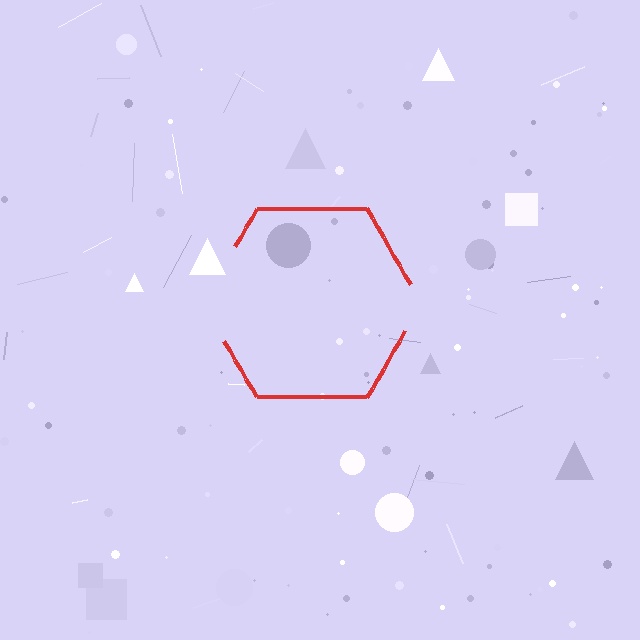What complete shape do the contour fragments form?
The contour fragments form a hexagon.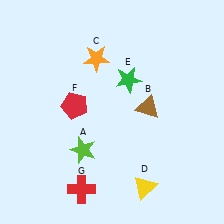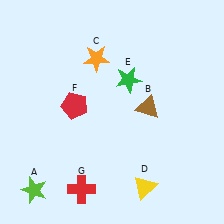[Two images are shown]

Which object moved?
The lime star (A) moved left.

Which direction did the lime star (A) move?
The lime star (A) moved left.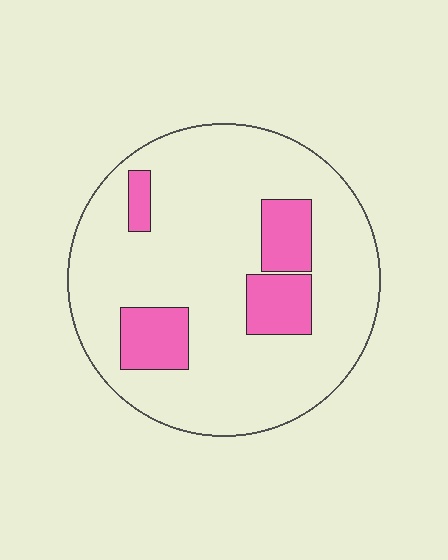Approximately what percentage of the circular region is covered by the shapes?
Approximately 15%.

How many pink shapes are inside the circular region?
4.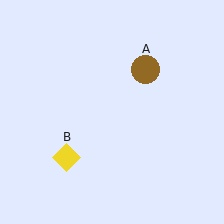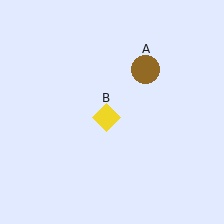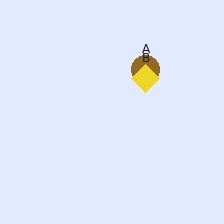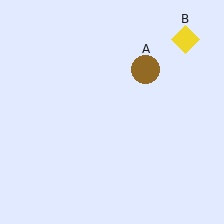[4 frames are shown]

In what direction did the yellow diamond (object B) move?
The yellow diamond (object B) moved up and to the right.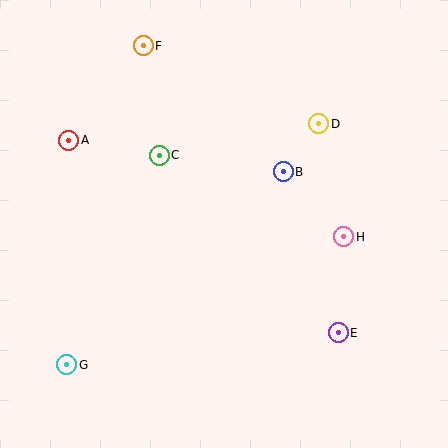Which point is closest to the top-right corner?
Point D is closest to the top-right corner.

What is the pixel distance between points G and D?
The distance between G and D is 349 pixels.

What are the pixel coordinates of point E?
Point E is at (338, 333).